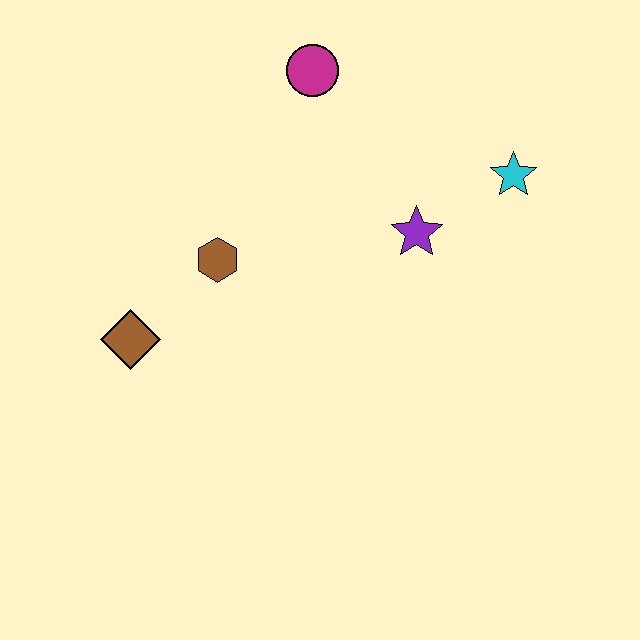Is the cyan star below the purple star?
No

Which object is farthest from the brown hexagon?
The cyan star is farthest from the brown hexagon.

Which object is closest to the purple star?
The cyan star is closest to the purple star.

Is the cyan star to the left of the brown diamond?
No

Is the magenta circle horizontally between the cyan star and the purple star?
No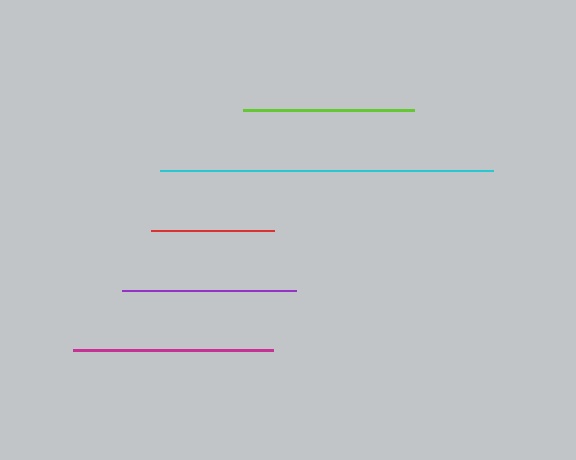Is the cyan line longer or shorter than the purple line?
The cyan line is longer than the purple line.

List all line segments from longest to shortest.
From longest to shortest: cyan, magenta, purple, lime, red.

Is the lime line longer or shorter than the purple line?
The purple line is longer than the lime line.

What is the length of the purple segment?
The purple segment is approximately 174 pixels long.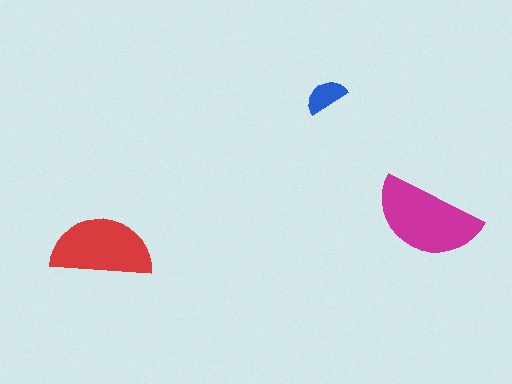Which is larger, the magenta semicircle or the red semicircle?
The magenta one.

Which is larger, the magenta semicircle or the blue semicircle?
The magenta one.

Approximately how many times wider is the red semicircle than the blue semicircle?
About 2.5 times wider.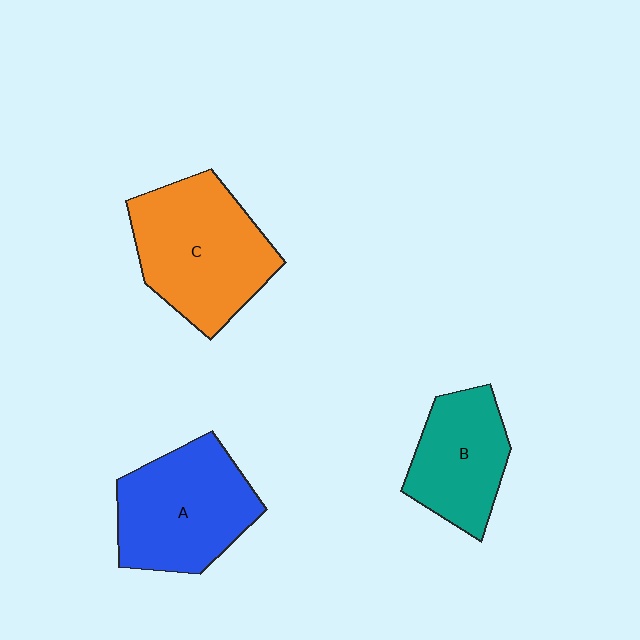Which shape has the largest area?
Shape C (orange).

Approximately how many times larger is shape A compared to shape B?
Approximately 1.3 times.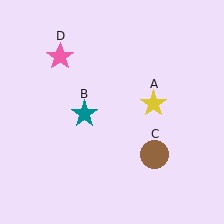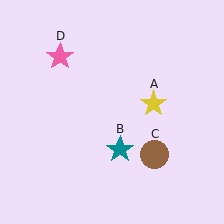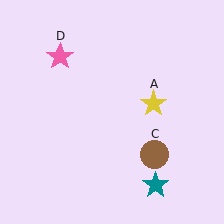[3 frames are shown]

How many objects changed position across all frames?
1 object changed position: teal star (object B).